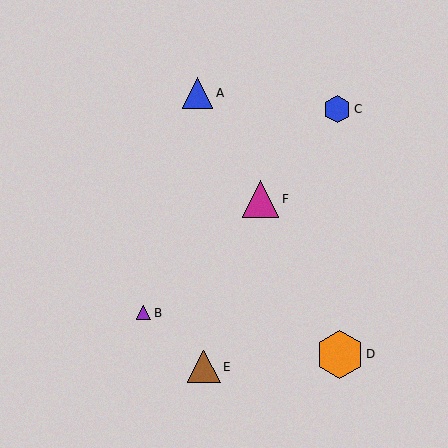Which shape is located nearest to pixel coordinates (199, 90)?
The blue triangle (labeled A) at (197, 93) is nearest to that location.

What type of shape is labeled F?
Shape F is a magenta triangle.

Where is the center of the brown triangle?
The center of the brown triangle is at (204, 367).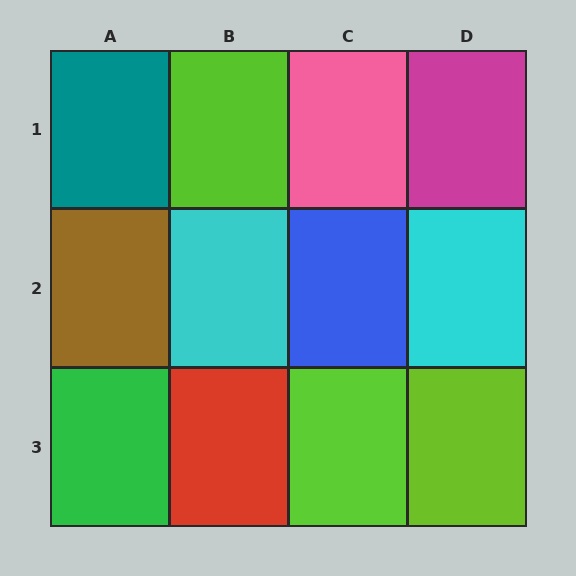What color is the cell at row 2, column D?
Cyan.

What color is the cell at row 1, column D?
Magenta.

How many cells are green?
1 cell is green.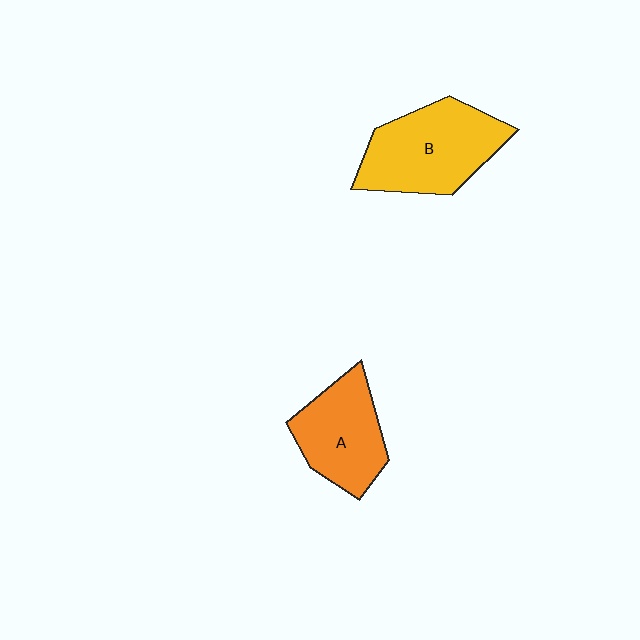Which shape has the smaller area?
Shape A (orange).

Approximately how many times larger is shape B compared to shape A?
Approximately 1.3 times.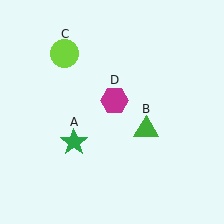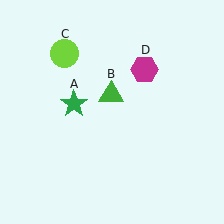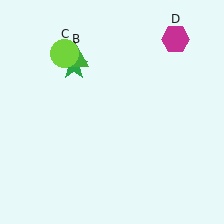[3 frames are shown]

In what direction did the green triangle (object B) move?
The green triangle (object B) moved up and to the left.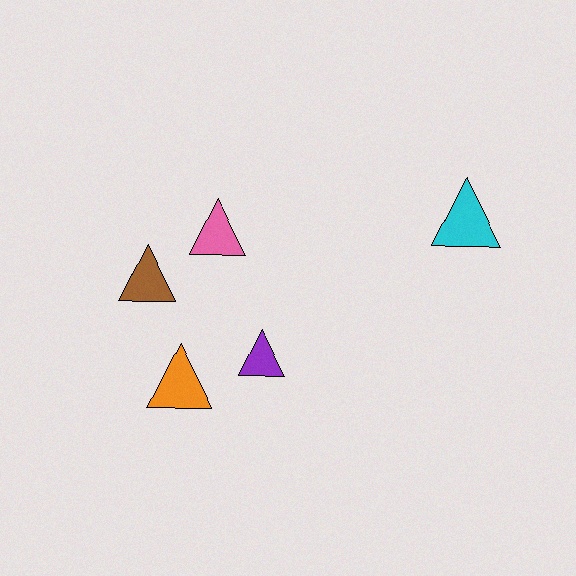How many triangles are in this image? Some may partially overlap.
There are 5 triangles.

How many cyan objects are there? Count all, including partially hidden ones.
There is 1 cyan object.